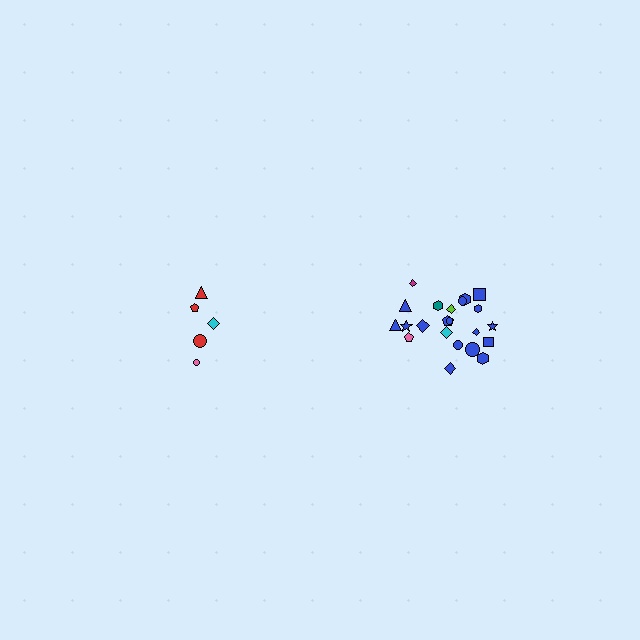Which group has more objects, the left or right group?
The right group.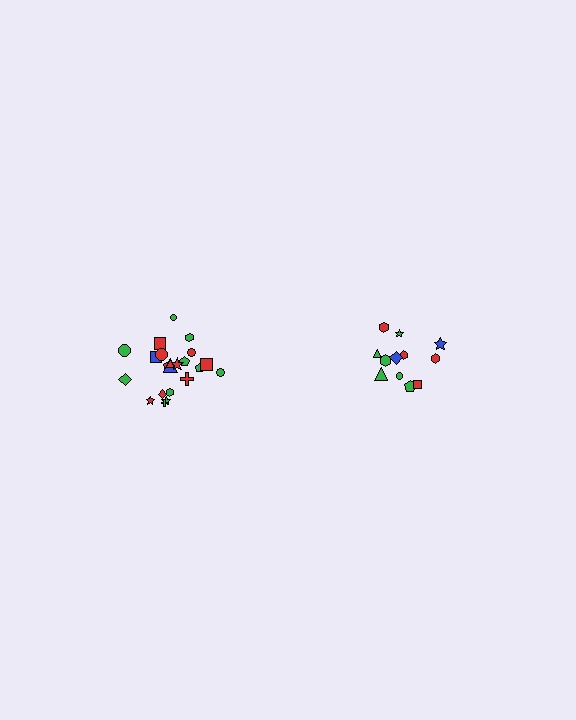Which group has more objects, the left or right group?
The left group.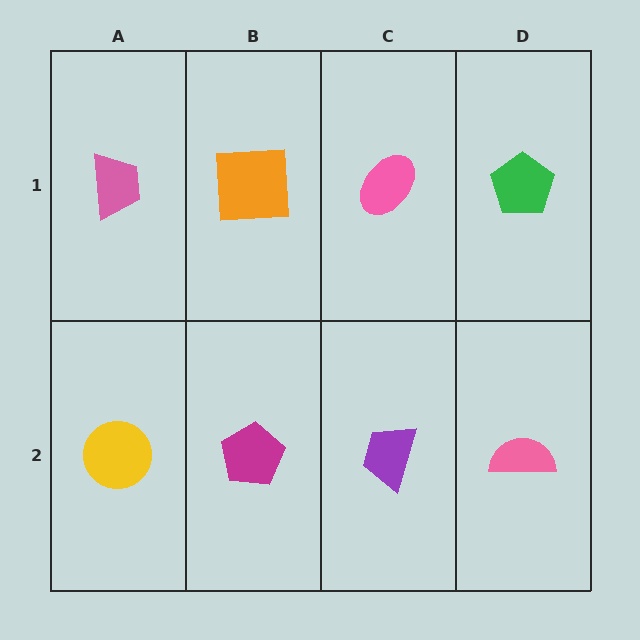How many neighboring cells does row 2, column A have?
2.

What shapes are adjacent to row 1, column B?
A magenta pentagon (row 2, column B), a pink trapezoid (row 1, column A), a pink ellipse (row 1, column C).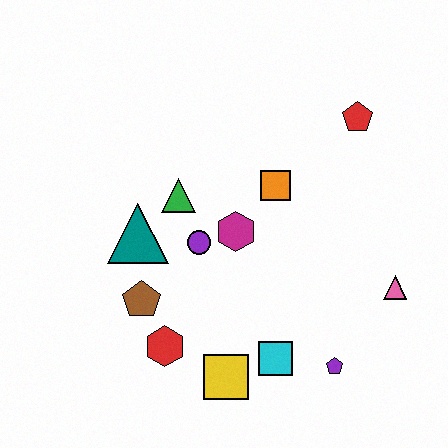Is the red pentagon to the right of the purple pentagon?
Yes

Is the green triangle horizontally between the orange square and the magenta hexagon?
No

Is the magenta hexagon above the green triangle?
No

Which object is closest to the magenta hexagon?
The purple circle is closest to the magenta hexagon.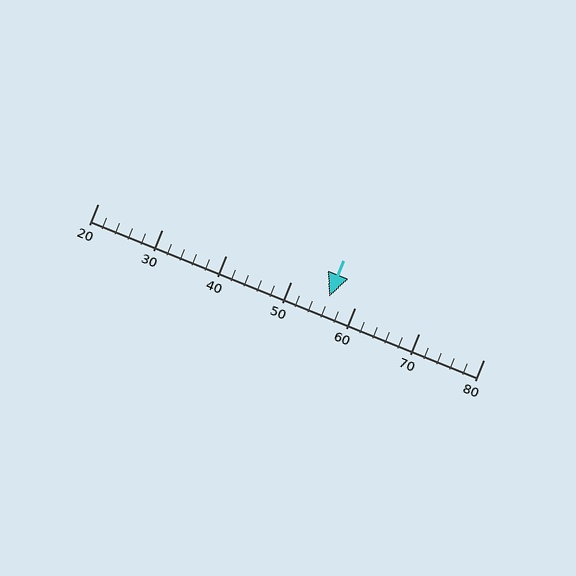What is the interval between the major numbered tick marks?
The major tick marks are spaced 10 units apart.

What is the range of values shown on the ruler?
The ruler shows values from 20 to 80.